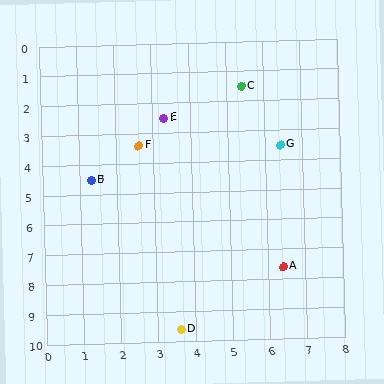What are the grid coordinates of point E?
Point E is at approximately (3.3, 2.5).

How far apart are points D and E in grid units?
Points D and E are about 7.1 grid units apart.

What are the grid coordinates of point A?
Point A is at approximately (6.4, 7.6).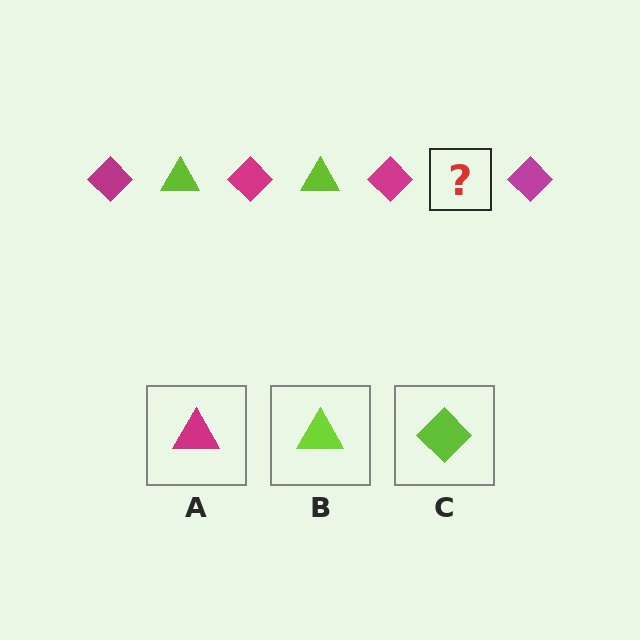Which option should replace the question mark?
Option B.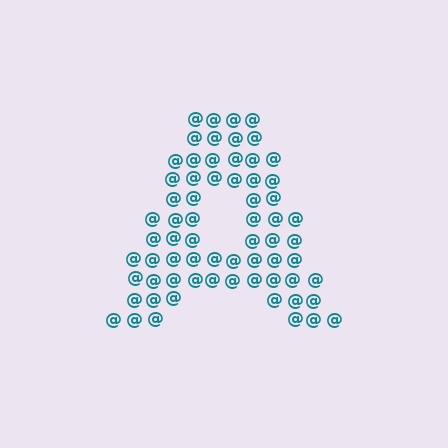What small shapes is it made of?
It is made of small at signs.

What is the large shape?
The large shape is the letter A.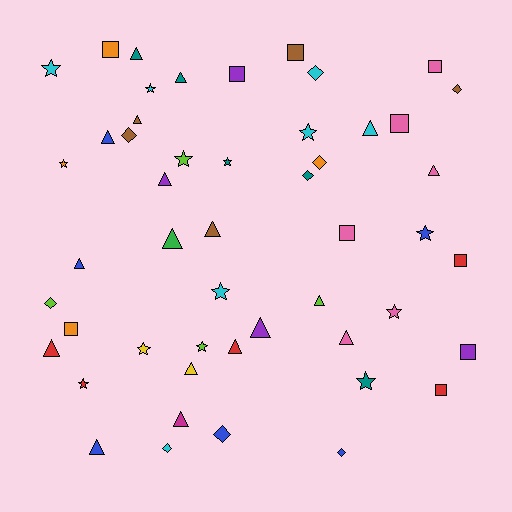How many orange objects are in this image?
There are 4 orange objects.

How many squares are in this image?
There are 10 squares.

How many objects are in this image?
There are 50 objects.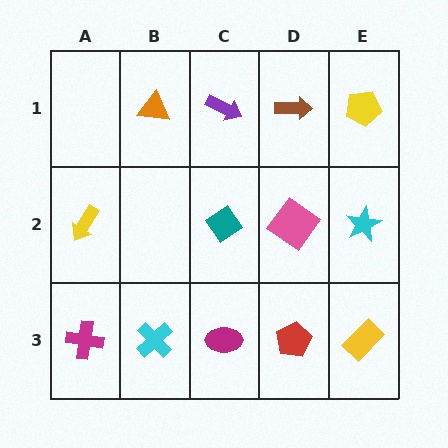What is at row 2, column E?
A cyan star.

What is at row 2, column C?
A teal diamond.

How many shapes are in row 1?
4 shapes.